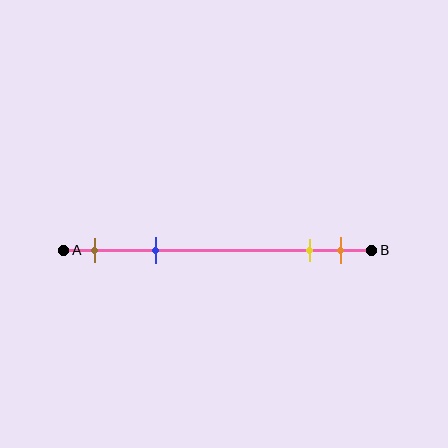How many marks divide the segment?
There are 4 marks dividing the segment.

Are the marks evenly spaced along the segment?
No, the marks are not evenly spaced.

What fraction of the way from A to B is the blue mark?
The blue mark is approximately 30% (0.3) of the way from A to B.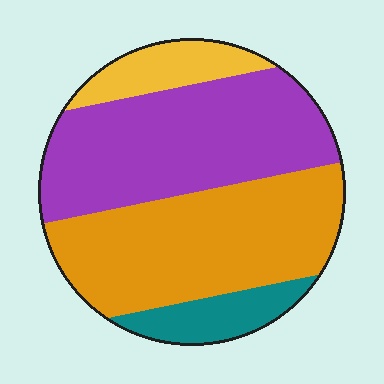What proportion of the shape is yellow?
Yellow covers around 10% of the shape.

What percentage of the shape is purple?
Purple covers 40% of the shape.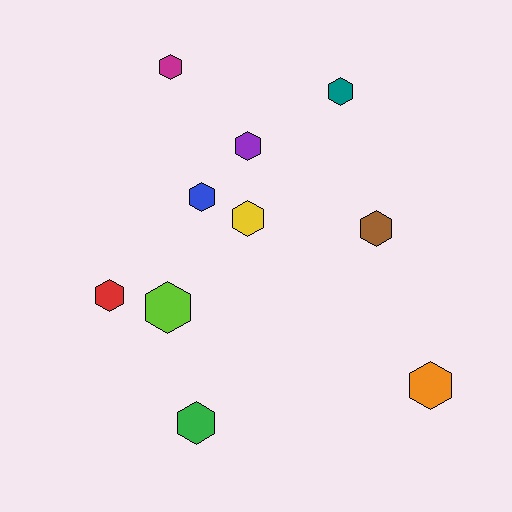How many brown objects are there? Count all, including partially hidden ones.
There is 1 brown object.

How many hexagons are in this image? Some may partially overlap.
There are 10 hexagons.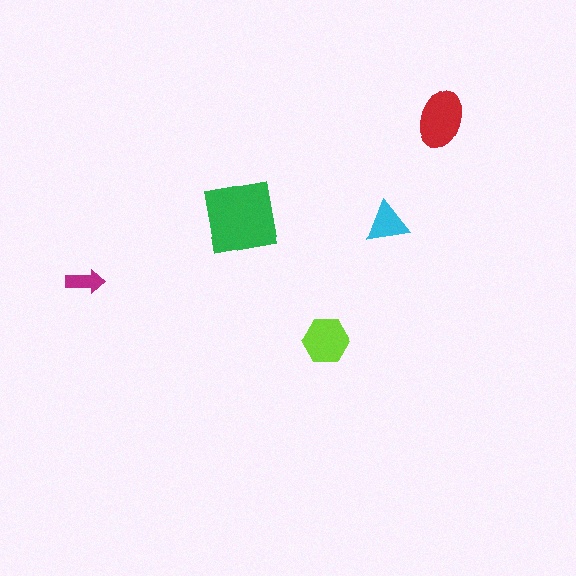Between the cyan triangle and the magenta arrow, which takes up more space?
The cyan triangle.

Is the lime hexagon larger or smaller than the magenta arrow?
Larger.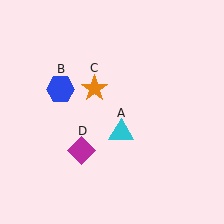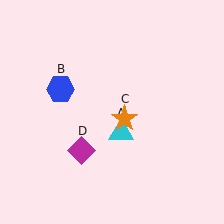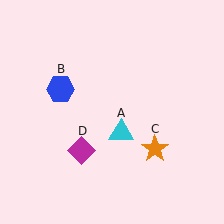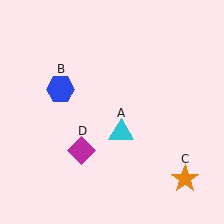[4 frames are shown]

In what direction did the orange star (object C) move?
The orange star (object C) moved down and to the right.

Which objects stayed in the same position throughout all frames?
Cyan triangle (object A) and blue hexagon (object B) and magenta diamond (object D) remained stationary.